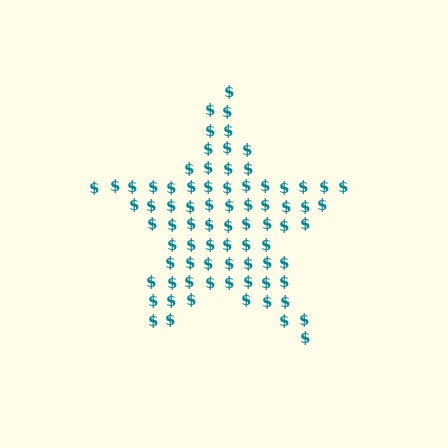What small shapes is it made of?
It is made of small dollar signs.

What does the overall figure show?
The overall figure shows a star.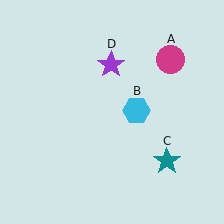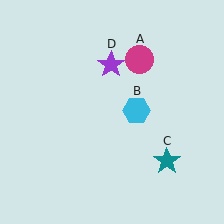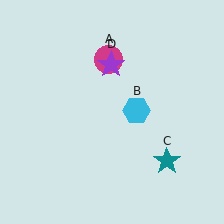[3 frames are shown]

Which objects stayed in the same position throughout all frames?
Cyan hexagon (object B) and teal star (object C) and purple star (object D) remained stationary.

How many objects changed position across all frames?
1 object changed position: magenta circle (object A).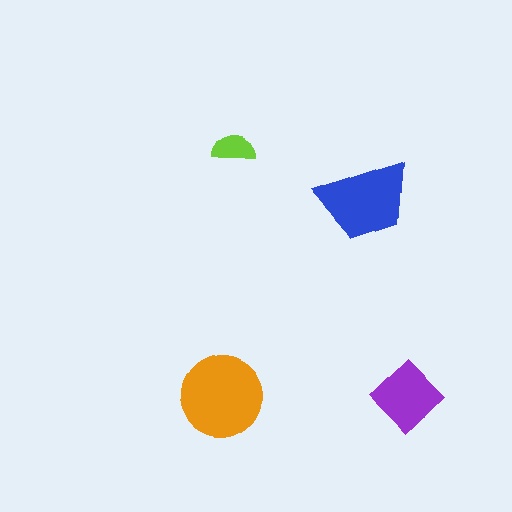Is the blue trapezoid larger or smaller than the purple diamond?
Larger.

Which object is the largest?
The orange circle.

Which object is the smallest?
The lime semicircle.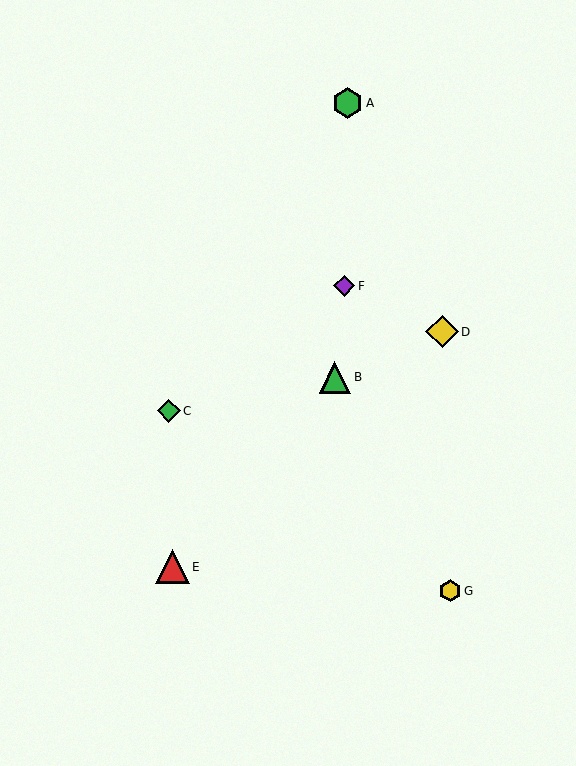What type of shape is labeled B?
Shape B is a green triangle.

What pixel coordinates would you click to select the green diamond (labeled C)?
Click at (169, 411) to select the green diamond C.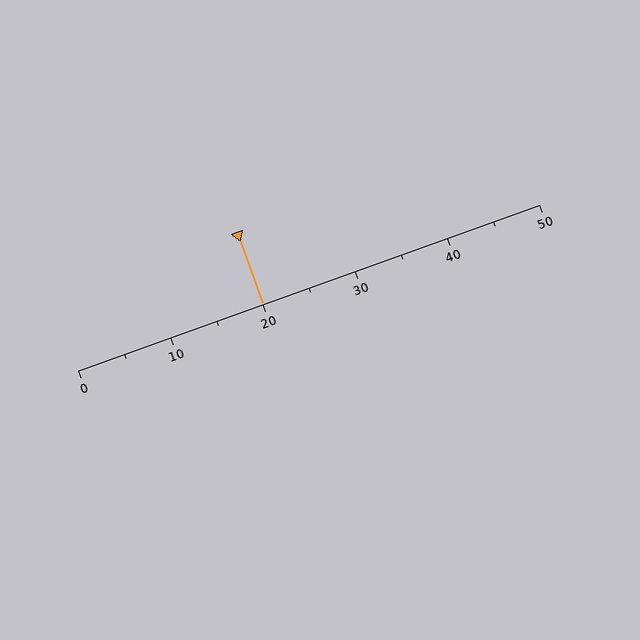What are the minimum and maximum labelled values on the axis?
The axis runs from 0 to 50.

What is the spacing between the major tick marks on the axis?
The major ticks are spaced 10 apart.